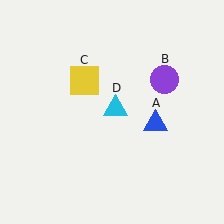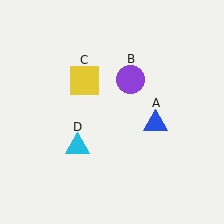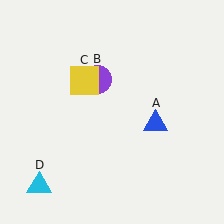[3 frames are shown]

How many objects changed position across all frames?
2 objects changed position: purple circle (object B), cyan triangle (object D).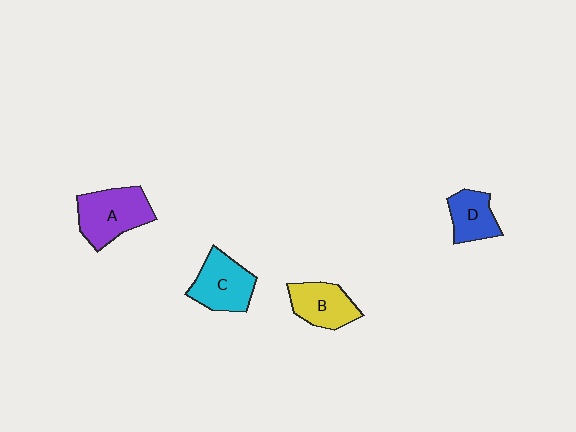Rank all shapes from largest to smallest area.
From largest to smallest: A (purple), C (cyan), B (yellow), D (blue).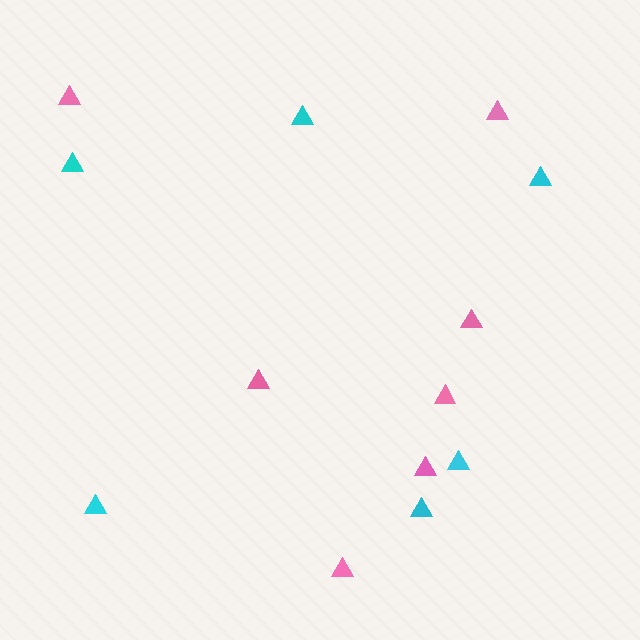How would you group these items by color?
There are 2 groups: one group of pink triangles (7) and one group of cyan triangles (6).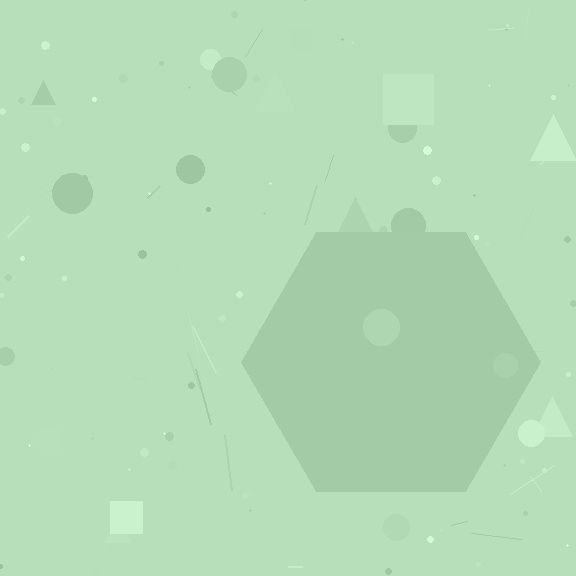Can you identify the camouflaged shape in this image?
The camouflaged shape is a hexagon.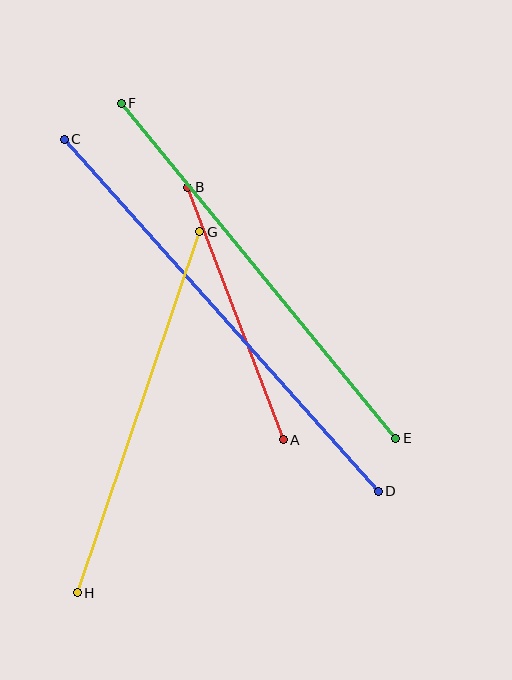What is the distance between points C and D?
The distance is approximately 472 pixels.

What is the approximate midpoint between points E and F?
The midpoint is at approximately (258, 271) pixels.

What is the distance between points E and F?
The distance is approximately 433 pixels.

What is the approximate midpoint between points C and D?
The midpoint is at approximately (221, 315) pixels.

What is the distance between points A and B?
The distance is approximately 270 pixels.